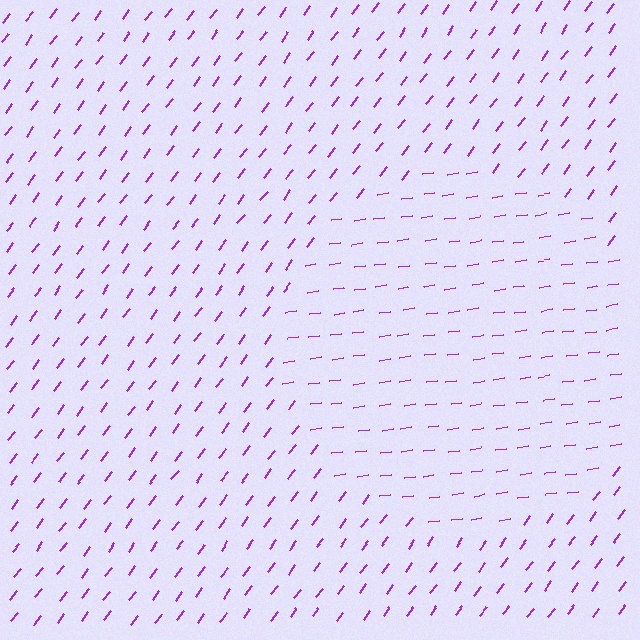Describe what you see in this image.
The image is filled with small purple line segments. A circle region in the image has lines oriented differently from the surrounding lines, creating a visible texture boundary.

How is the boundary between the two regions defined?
The boundary is defined purely by a change in line orientation (approximately 45 degrees difference). All lines are the same color and thickness.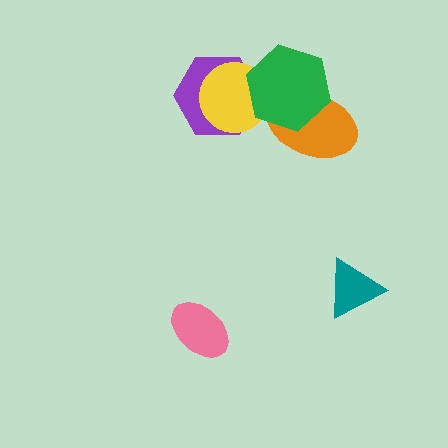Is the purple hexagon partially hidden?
Yes, it is partially covered by another shape.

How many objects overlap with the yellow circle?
2 objects overlap with the yellow circle.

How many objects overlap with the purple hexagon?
2 objects overlap with the purple hexagon.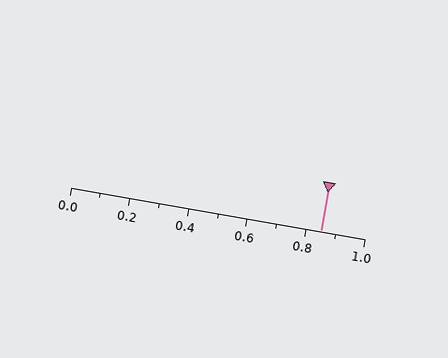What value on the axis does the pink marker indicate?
The marker indicates approximately 0.85.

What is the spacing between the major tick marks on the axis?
The major ticks are spaced 0.2 apart.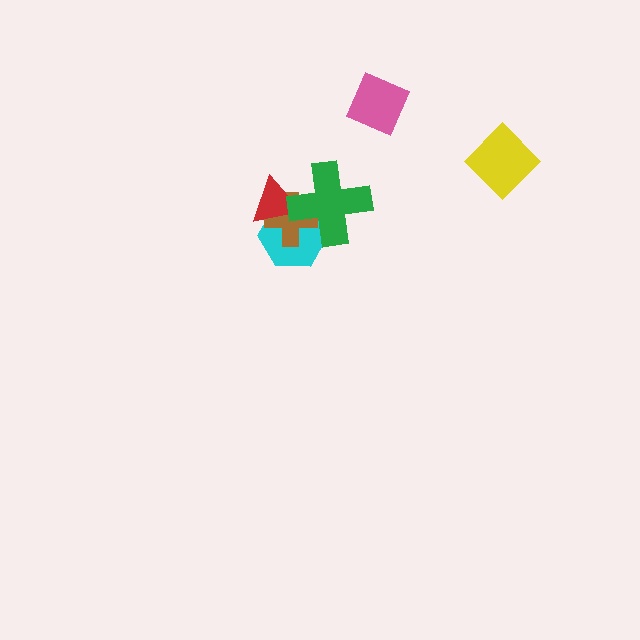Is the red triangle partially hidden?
Yes, it is partially covered by another shape.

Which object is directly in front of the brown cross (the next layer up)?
The red triangle is directly in front of the brown cross.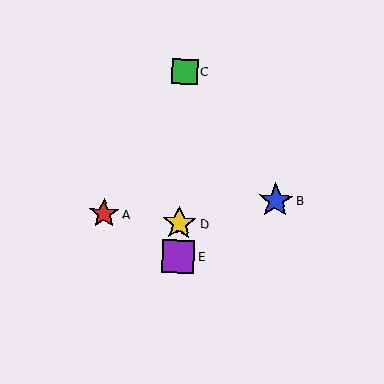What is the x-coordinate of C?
Object C is at x≈185.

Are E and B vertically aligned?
No, E is at x≈178 and B is at x≈275.